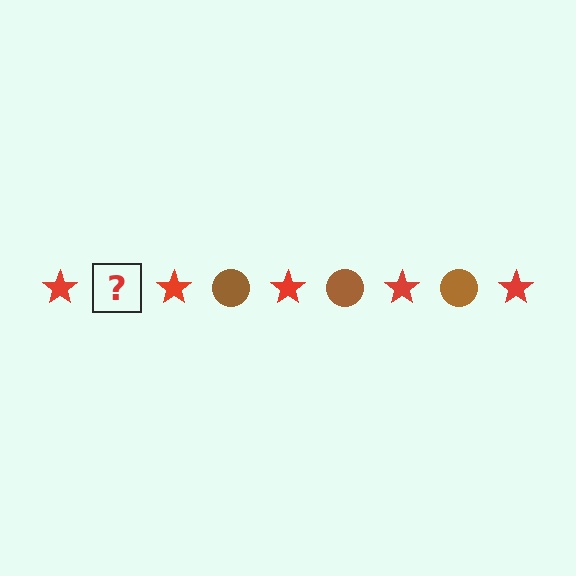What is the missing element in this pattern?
The missing element is a brown circle.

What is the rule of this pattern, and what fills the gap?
The rule is that the pattern alternates between red star and brown circle. The gap should be filled with a brown circle.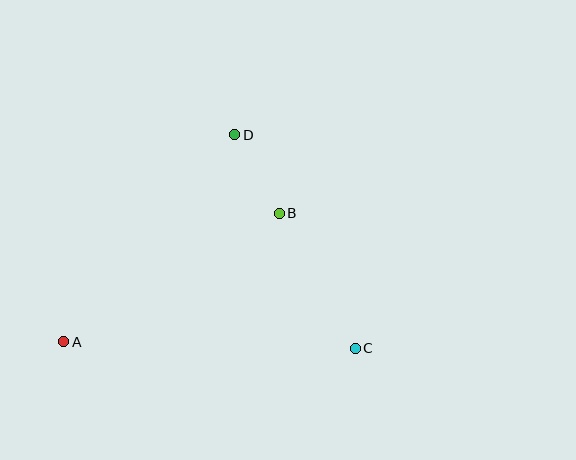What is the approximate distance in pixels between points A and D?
The distance between A and D is approximately 269 pixels.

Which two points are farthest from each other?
Points A and C are farthest from each other.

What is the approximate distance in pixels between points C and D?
The distance between C and D is approximately 245 pixels.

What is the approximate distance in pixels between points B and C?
The distance between B and C is approximately 155 pixels.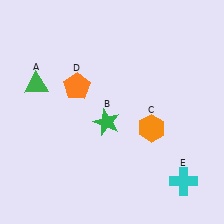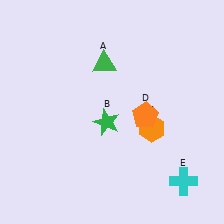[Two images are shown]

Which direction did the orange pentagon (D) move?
The orange pentagon (D) moved right.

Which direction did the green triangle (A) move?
The green triangle (A) moved right.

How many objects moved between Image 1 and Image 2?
2 objects moved between the two images.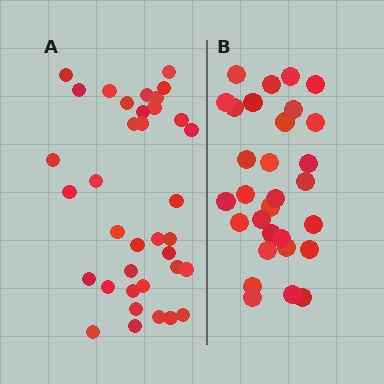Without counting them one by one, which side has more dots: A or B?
Region A (the left region) has more dots.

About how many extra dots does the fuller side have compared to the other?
Region A has about 6 more dots than region B.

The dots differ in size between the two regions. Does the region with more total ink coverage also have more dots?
No. Region B has more total ink coverage because its dots are larger, but region A actually contains more individual dots. Total area can be misleading — the number of items is what matters here.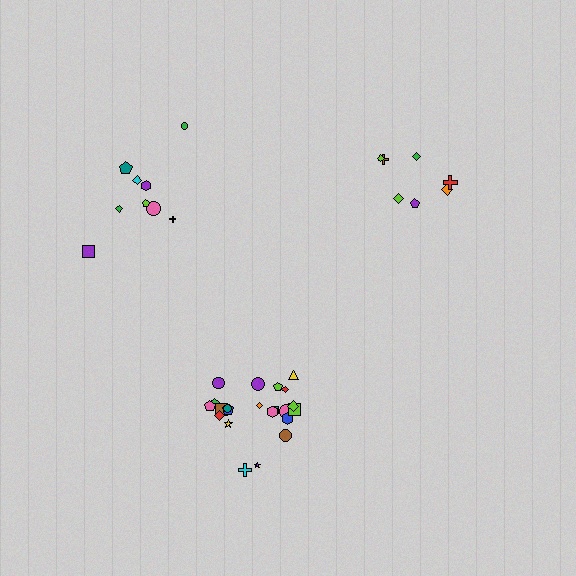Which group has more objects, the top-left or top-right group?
The top-left group.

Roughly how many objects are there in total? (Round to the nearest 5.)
Roughly 40 objects in total.